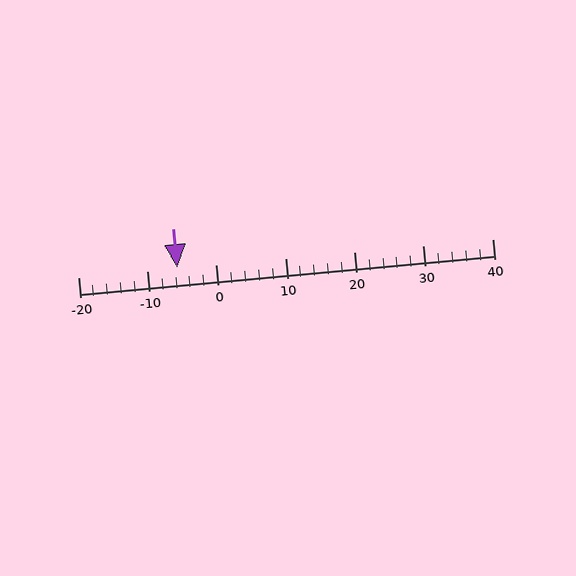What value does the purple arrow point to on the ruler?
The purple arrow points to approximately -6.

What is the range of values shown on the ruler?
The ruler shows values from -20 to 40.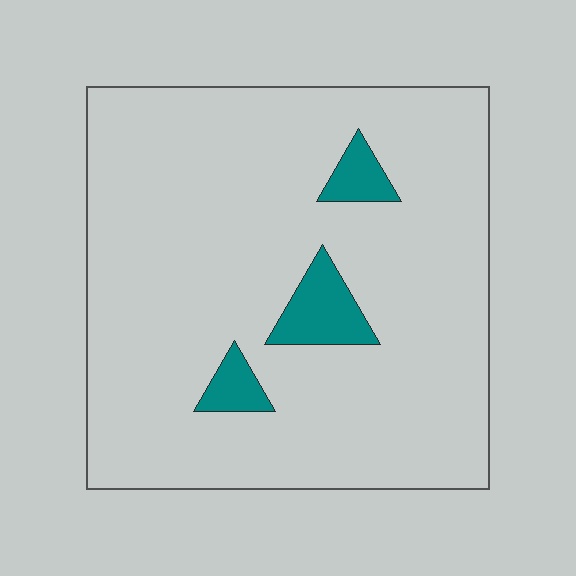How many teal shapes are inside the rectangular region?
3.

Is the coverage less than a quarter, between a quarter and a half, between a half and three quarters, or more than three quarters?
Less than a quarter.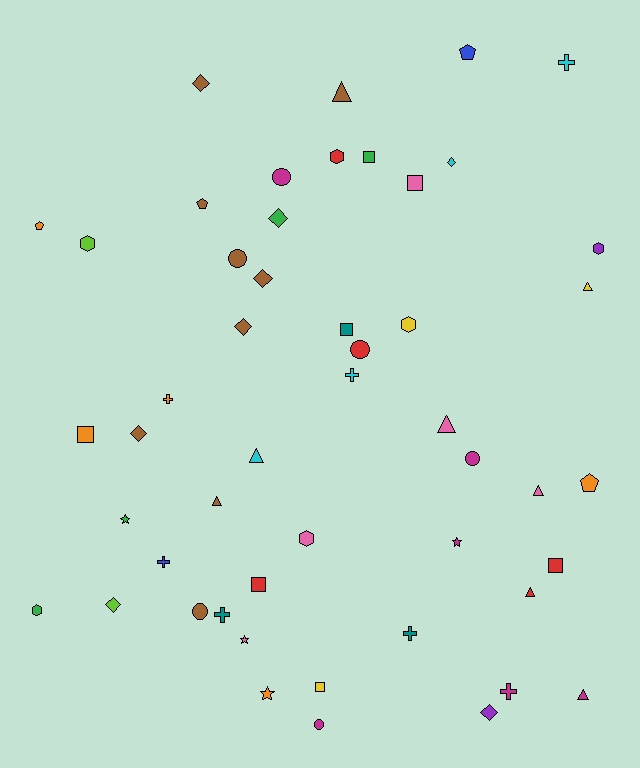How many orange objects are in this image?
There are 5 orange objects.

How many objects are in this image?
There are 50 objects.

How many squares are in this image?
There are 7 squares.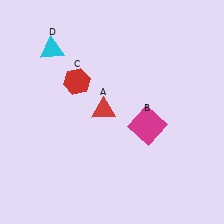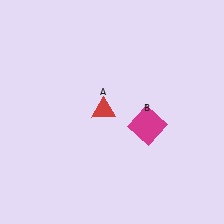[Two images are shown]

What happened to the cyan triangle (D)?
The cyan triangle (D) was removed in Image 2. It was in the top-left area of Image 1.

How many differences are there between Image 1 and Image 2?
There are 2 differences between the two images.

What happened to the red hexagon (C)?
The red hexagon (C) was removed in Image 2. It was in the top-left area of Image 1.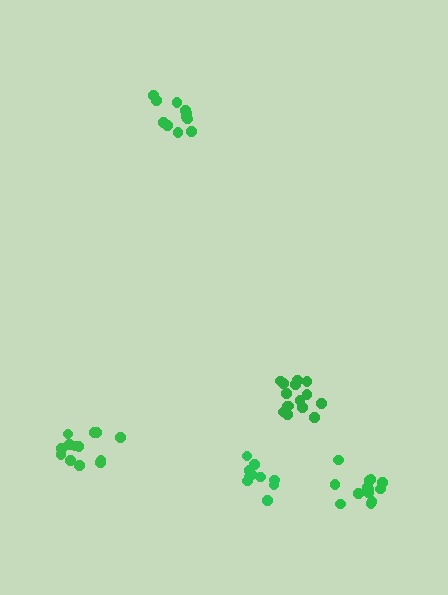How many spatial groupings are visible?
There are 5 spatial groupings.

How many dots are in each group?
Group 1: 15 dots, Group 2: 12 dots, Group 3: 13 dots, Group 4: 14 dots, Group 5: 10 dots (64 total).